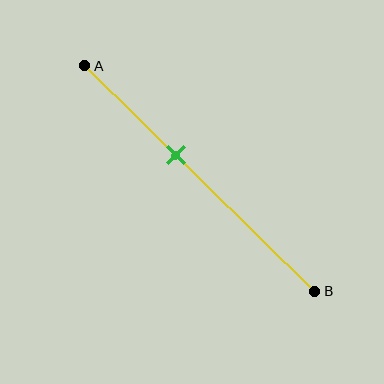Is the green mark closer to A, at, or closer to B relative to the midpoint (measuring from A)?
The green mark is closer to point A than the midpoint of segment AB.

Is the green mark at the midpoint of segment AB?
No, the mark is at about 40% from A, not at the 50% midpoint.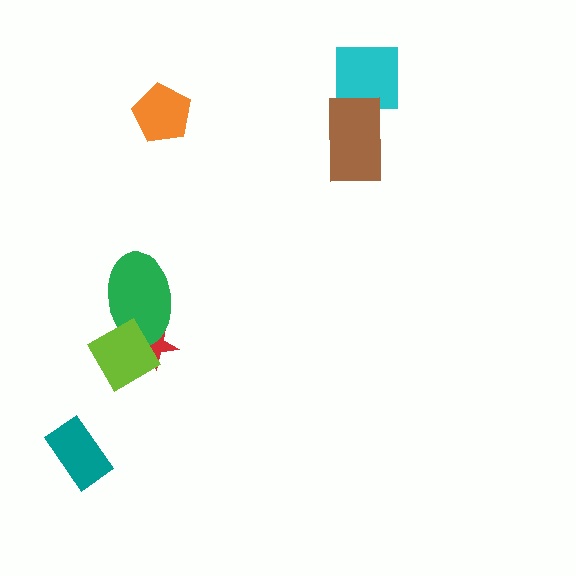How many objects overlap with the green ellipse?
2 objects overlap with the green ellipse.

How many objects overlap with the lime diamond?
2 objects overlap with the lime diamond.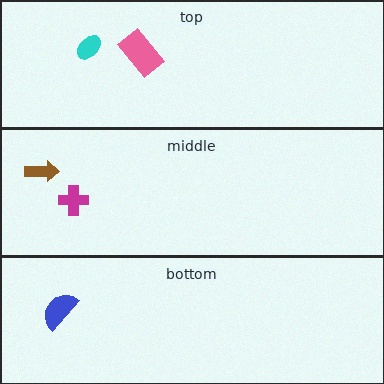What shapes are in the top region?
The cyan ellipse, the pink rectangle.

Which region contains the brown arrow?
The middle region.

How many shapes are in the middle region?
2.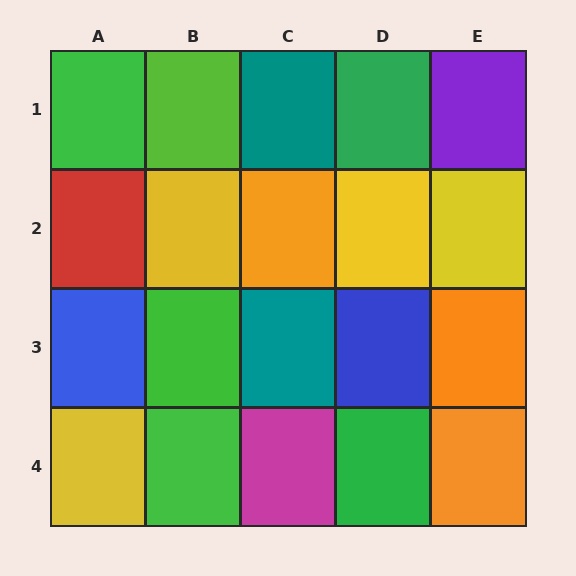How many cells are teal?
2 cells are teal.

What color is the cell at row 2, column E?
Yellow.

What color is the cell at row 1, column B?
Lime.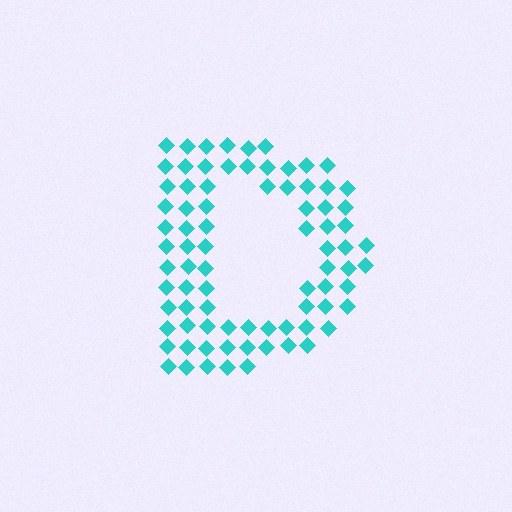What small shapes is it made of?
It is made of small diamonds.